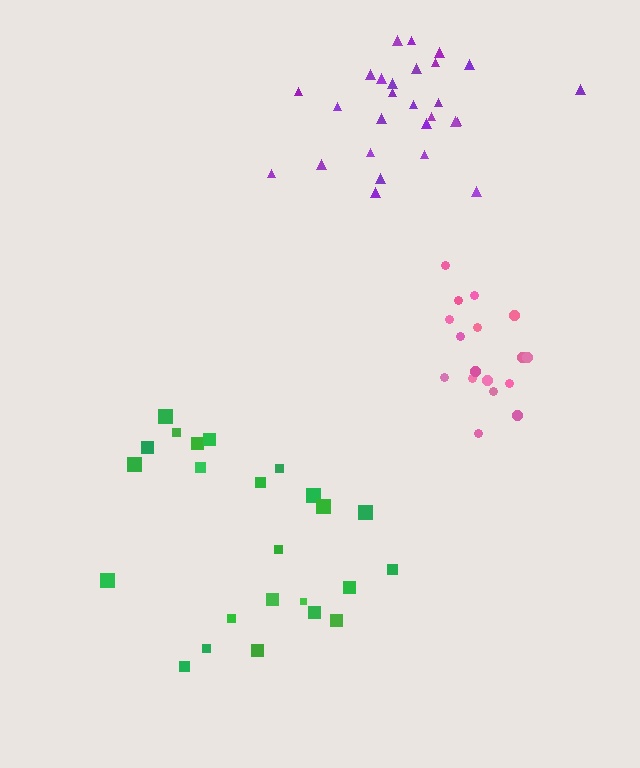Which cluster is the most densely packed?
Purple.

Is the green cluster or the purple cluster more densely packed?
Purple.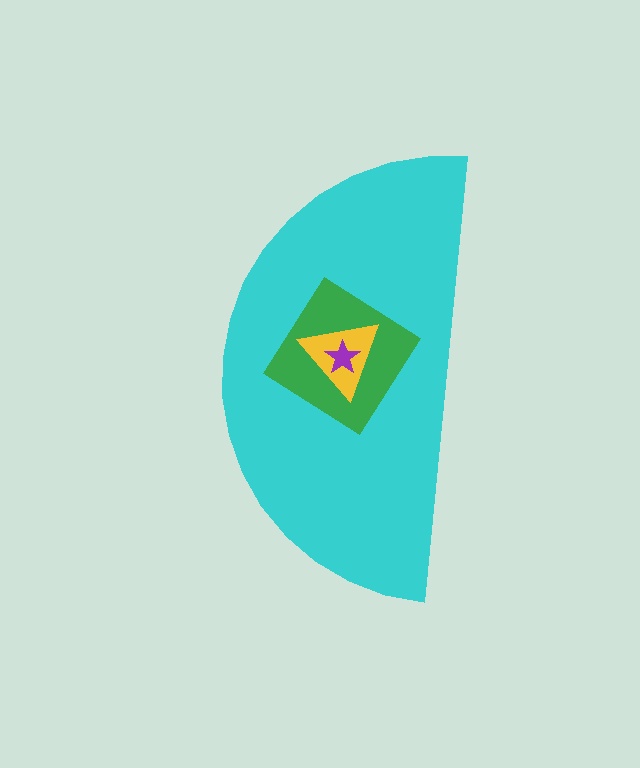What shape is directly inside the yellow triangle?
The purple star.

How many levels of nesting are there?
4.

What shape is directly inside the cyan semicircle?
The green diamond.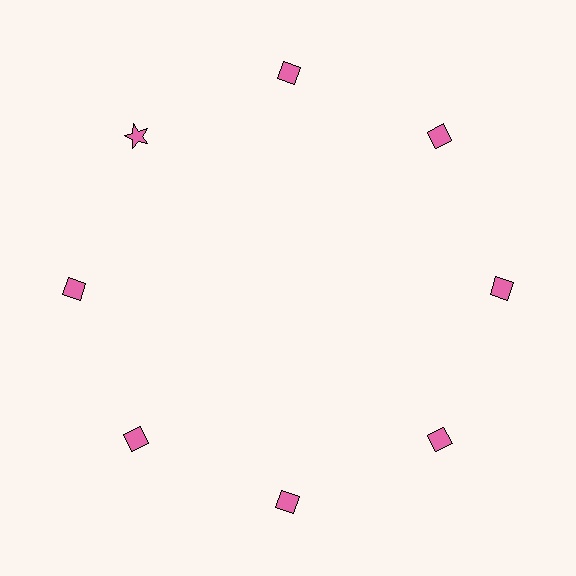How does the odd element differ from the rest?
It has a different shape: star instead of diamond.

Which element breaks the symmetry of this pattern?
The pink star at roughly the 10 o'clock position breaks the symmetry. All other shapes are pink diamonds.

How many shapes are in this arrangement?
There are 8 shapes arranged in a ring pattern.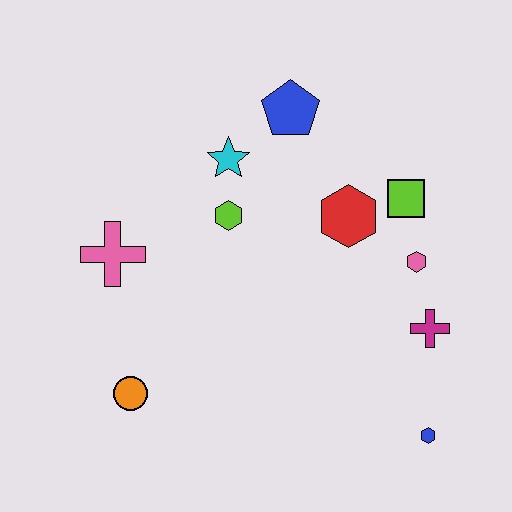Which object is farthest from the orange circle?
The lime square is farthest from the orange circle.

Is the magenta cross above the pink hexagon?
No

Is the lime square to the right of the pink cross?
Yes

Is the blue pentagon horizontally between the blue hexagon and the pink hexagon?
No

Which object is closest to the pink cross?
The lime hexagon is closest to the pink cross.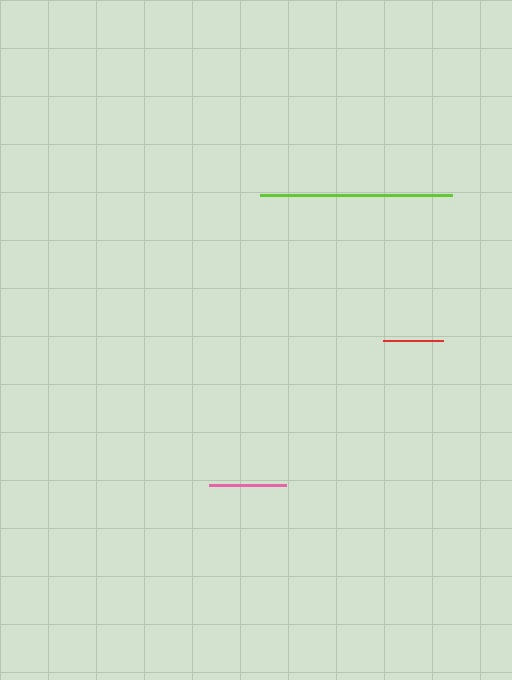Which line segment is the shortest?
The red line is the shortest at approximately 61 pixels.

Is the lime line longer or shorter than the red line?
The lime line is longer than the red line.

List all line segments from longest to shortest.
From longest to shortest: lime, pink, red.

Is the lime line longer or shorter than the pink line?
The lime line is longer than the pink line.